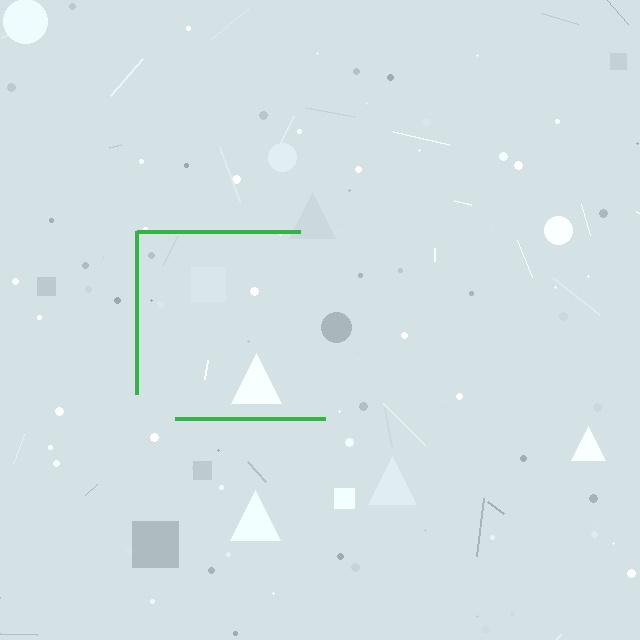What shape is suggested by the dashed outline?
The dashed outline suggests a square.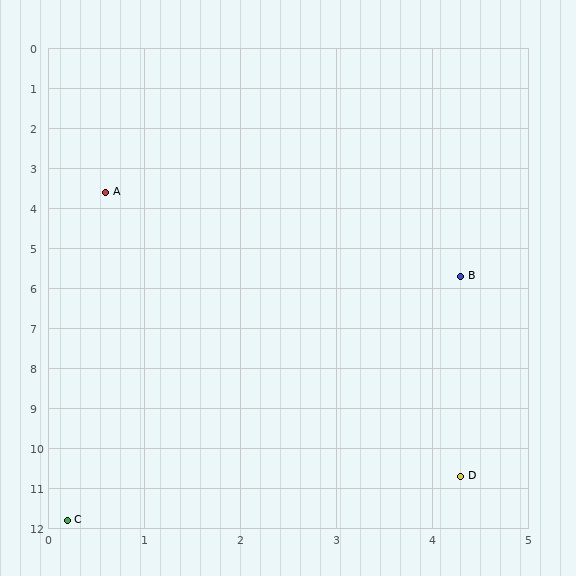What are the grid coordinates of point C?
Point C is at approximately (0.2, 11.8).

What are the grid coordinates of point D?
Point D is at approximately (4.3, 10.7).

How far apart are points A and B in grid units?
Points A and B are about 4.3 grid units apart.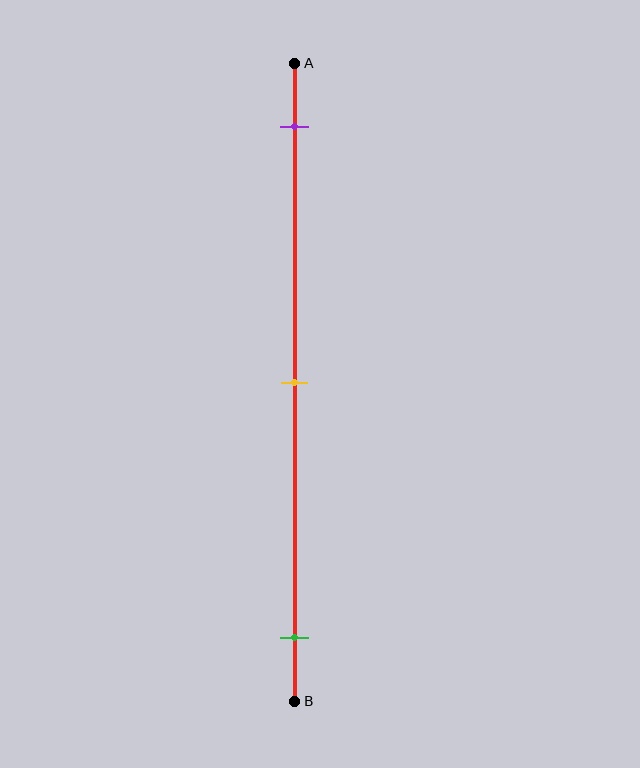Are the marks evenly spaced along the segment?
Yes, the marks are approximately evenly spaced.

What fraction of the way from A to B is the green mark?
The green mark is approximately 90% (0.9) of the way from A to B.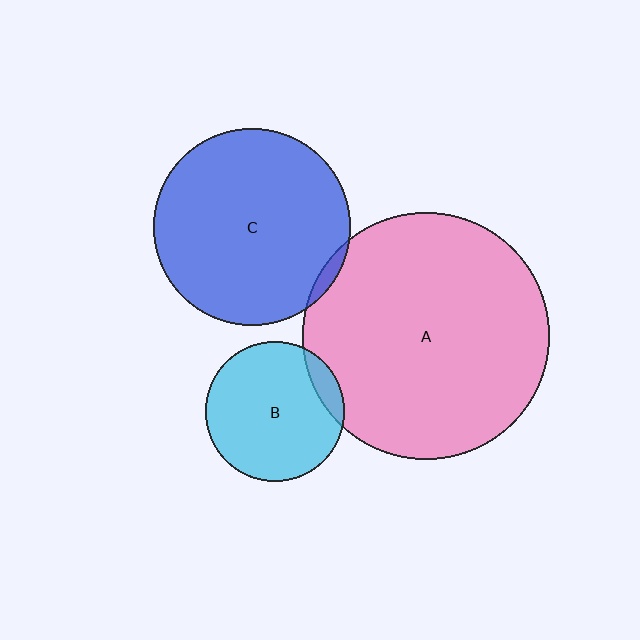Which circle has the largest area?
Circle A (pink).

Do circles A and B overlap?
Yes.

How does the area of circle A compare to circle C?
Approximately 1.6 times.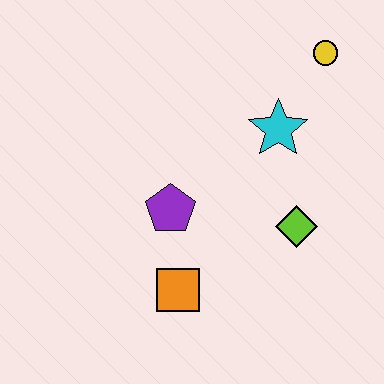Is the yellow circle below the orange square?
No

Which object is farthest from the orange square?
The yellow circle is farthest from the orange square.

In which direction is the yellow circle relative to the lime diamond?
The yellow circle is above the lime diamond.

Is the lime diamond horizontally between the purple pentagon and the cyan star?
No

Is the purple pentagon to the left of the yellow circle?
Yes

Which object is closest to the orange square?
The purple pentagon is closest to the orange square.